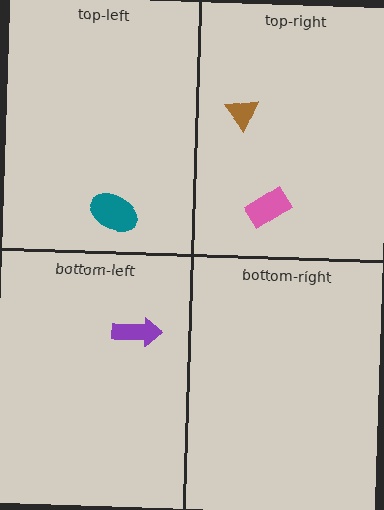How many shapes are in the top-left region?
1.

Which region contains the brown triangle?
The top-right region.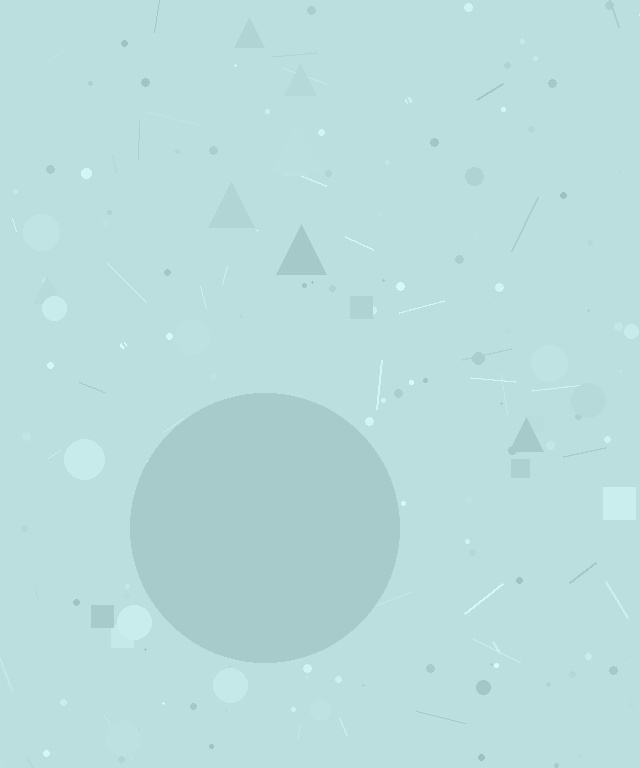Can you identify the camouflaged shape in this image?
The camouflaged shape is a circle.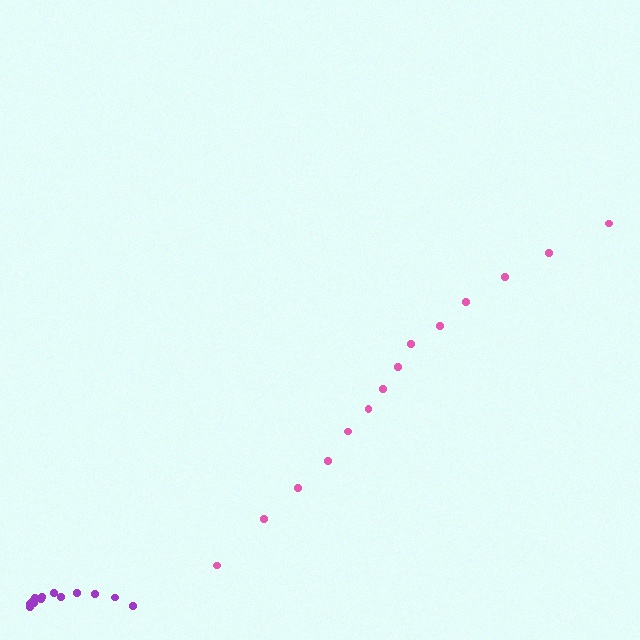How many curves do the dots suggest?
There are 2 distinct paths.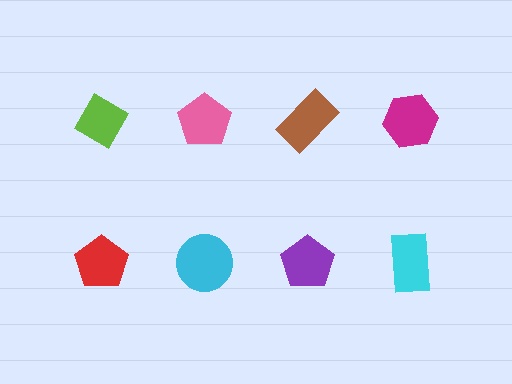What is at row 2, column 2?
A cyan circle.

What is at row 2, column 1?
A red pentagon.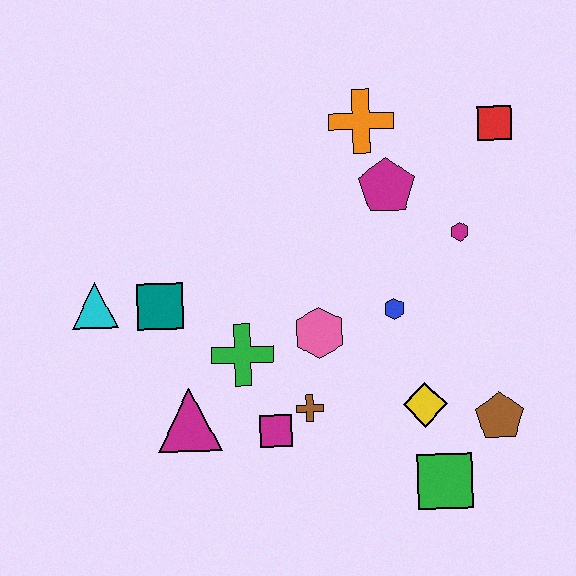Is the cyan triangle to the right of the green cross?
No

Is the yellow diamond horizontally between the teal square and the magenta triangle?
No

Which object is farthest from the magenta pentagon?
The cyan triangle is farthest from the magenta pentagon.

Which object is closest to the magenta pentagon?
The orange cross is closest to the magenta pentagon.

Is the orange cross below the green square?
No